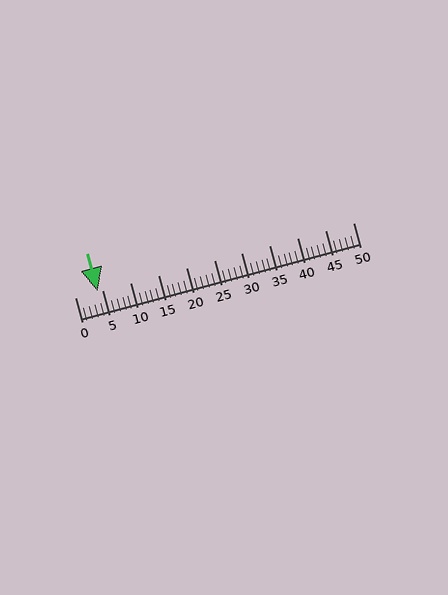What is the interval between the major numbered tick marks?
The major tick marks are spaced 5 units apart.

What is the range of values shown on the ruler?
The ruler shows values from 0 to 50.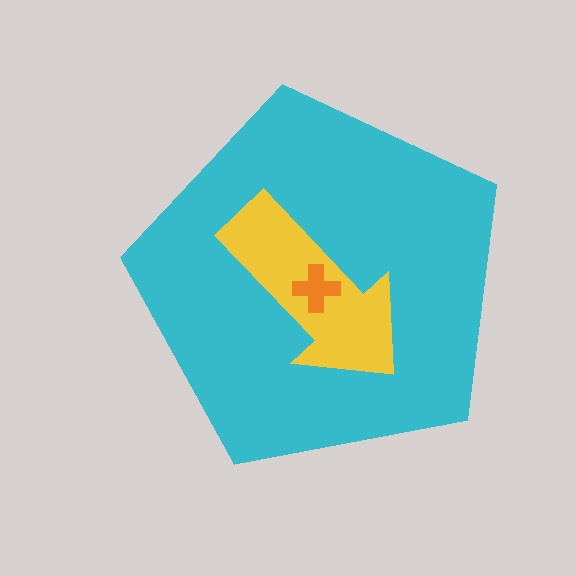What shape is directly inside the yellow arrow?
The orange cross.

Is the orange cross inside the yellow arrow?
Yes.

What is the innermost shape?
The orange cross.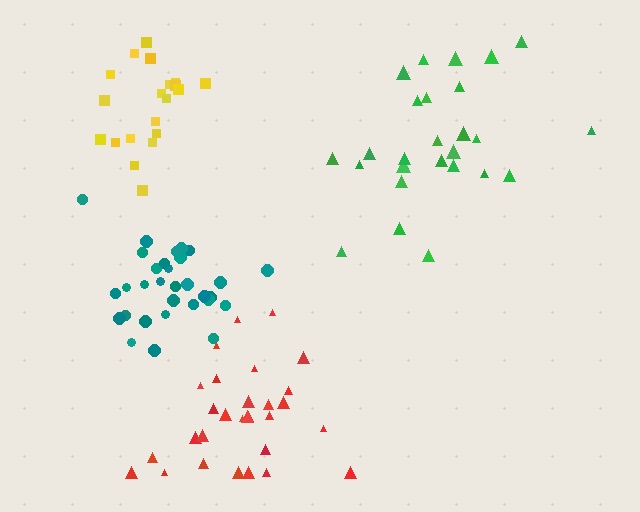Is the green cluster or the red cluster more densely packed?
Red.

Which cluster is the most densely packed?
Teal.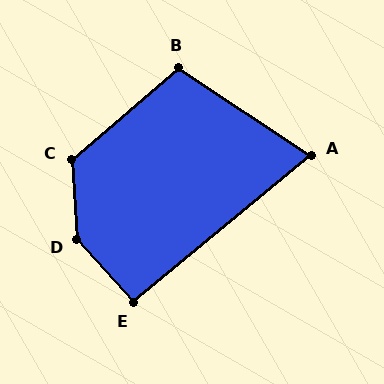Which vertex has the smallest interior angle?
A, at approximately 73 degrees.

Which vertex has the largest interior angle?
D, at approximately 141 degrees.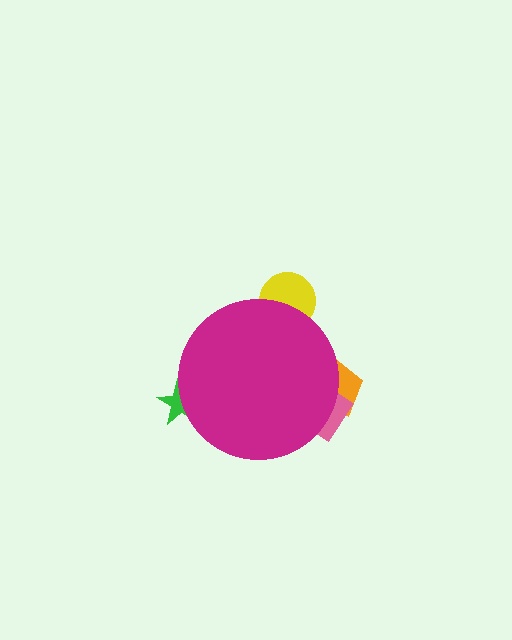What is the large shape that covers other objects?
A magenta circle.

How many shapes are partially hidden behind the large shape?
5 shapes are partially hidden.